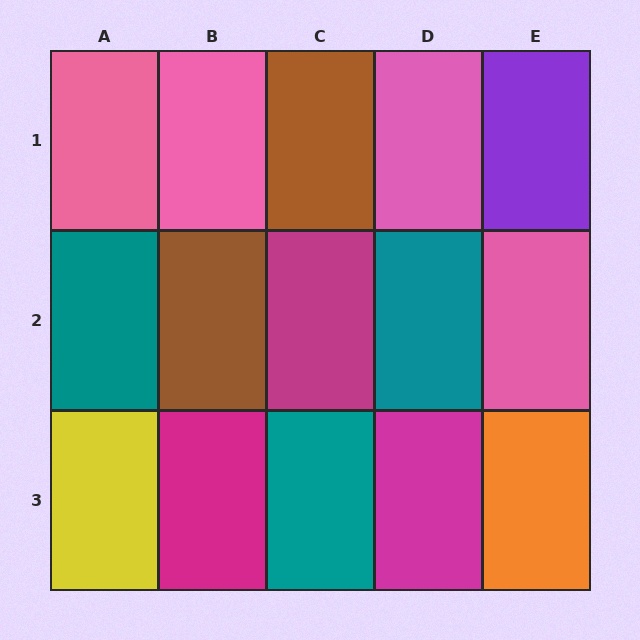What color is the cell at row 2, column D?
Teal.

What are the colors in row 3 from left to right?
Yellow, magenta, teal, magenta, orange.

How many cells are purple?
1 cell is purple.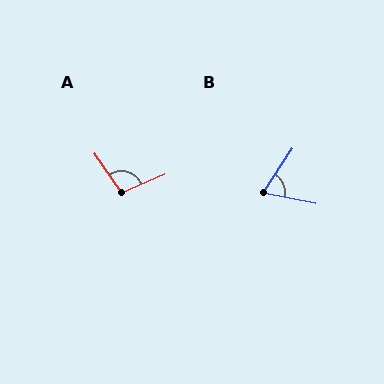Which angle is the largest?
A, at approximately 102 degrees.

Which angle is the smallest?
B, at approximately 67 degrees.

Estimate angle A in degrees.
Approximately 102 degrees.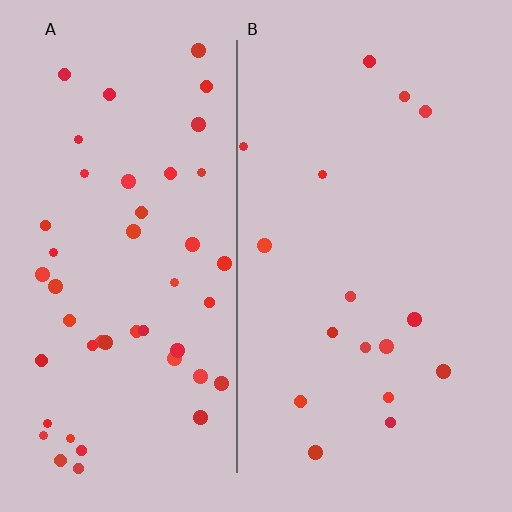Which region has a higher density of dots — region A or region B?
A (the left).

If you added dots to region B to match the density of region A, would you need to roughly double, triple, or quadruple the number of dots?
Approximately triple.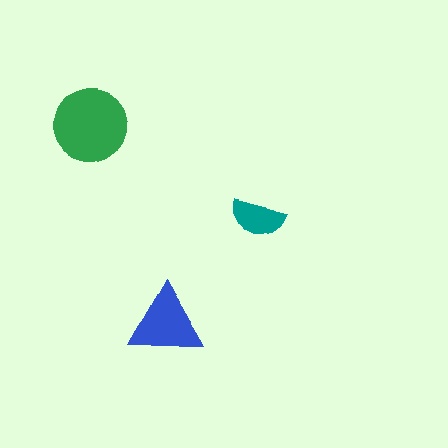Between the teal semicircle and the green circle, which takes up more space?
The green circle.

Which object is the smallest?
The teal semicircle.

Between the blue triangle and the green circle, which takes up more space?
The green circle.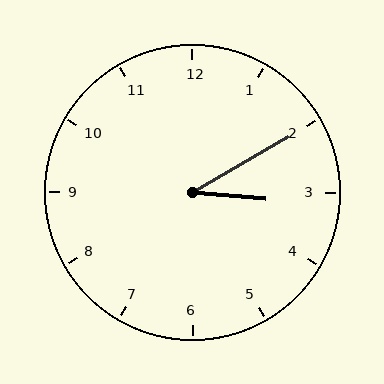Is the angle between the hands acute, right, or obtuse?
It is acute.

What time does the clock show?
3:10.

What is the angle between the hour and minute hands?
Approximately 35 degrees.